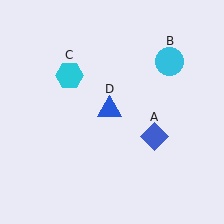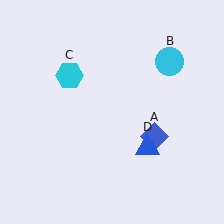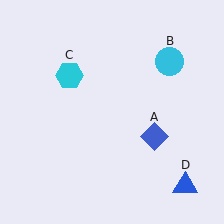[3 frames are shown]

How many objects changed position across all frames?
1 object changed position: blue triangle (object D).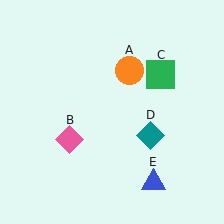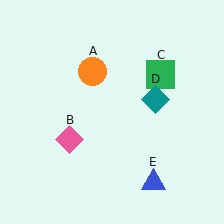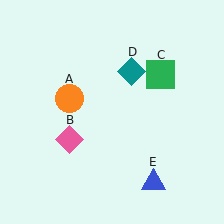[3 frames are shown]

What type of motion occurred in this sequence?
The orange circle (object A), teal diamond (object D) rotated counterclockwise around the center of the scene.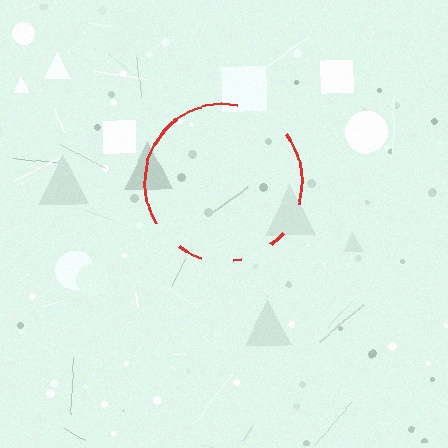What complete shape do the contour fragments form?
The contour fragments form a circle.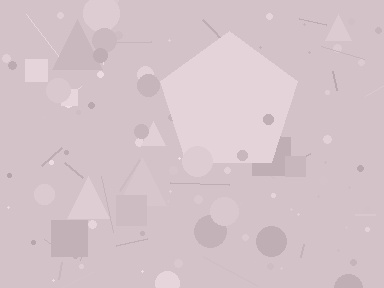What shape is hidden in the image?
A pentagon is hidden in the image.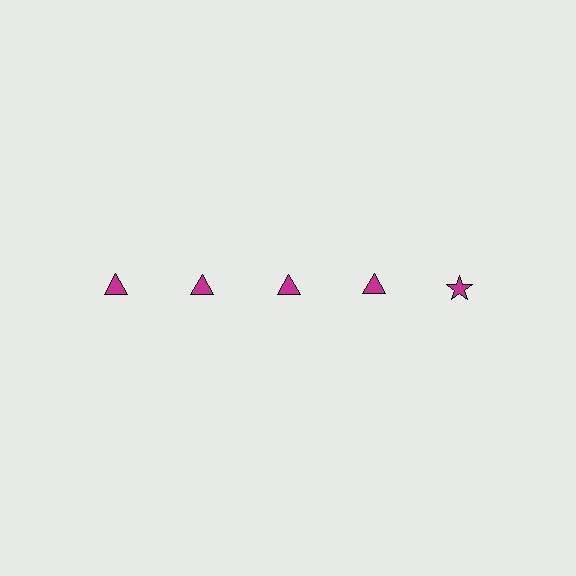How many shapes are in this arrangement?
There are 5 shapes arranged in a grid pattern.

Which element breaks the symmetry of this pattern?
The magenta star in the top row, rightmost column breaks the symmetry. All other shapes are magenta triangles.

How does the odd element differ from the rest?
It has a different shape: star instead of triangle.